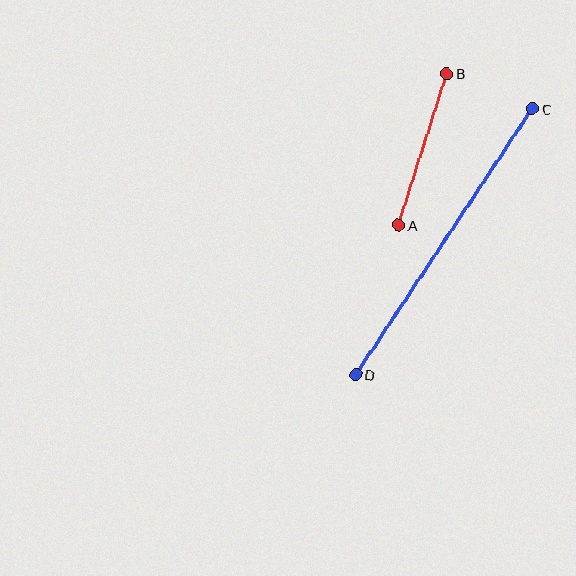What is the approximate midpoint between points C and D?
The midpoint is at approximately (444, 242) pixels.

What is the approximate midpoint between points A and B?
The midpoint is at approximately (423, 149) pixels.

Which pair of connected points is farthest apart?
Points C and D are farthest apart.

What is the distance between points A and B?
The distance is approximately 159 pixels.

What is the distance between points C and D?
The distance is approximately 319 pixels.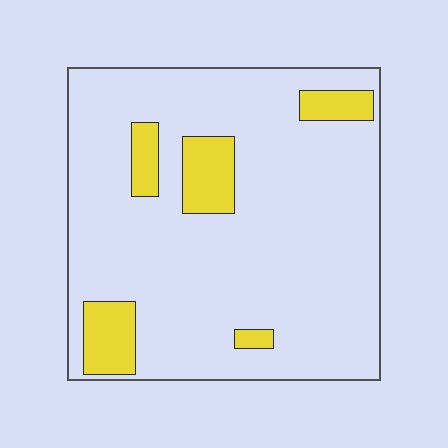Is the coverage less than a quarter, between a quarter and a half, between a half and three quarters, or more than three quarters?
Less than a quarter.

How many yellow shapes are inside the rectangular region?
5.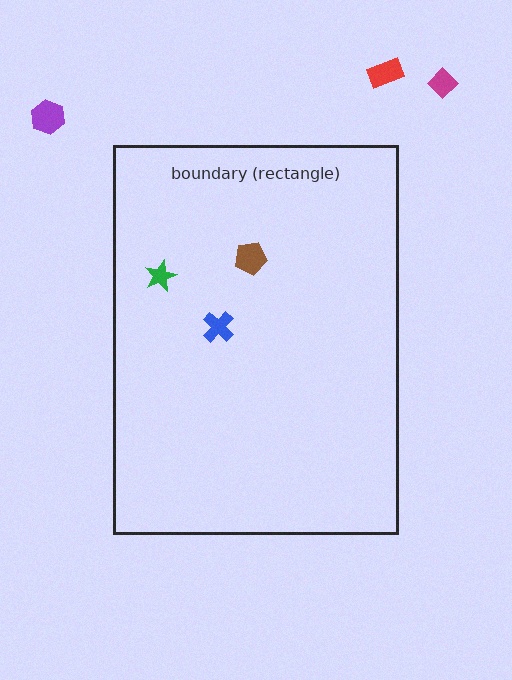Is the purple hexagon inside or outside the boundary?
Outside.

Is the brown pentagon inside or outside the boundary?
Inside.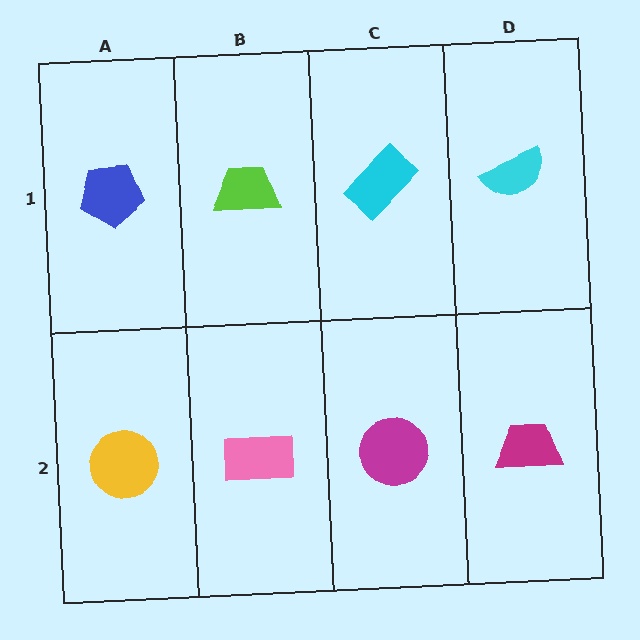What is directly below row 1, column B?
A pink rectangle.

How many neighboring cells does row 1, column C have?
3.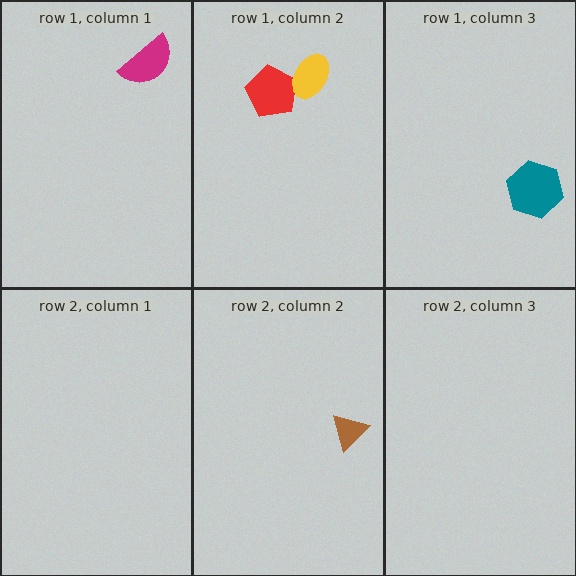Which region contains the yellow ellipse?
The row 1, column 2 region.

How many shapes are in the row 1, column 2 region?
2.